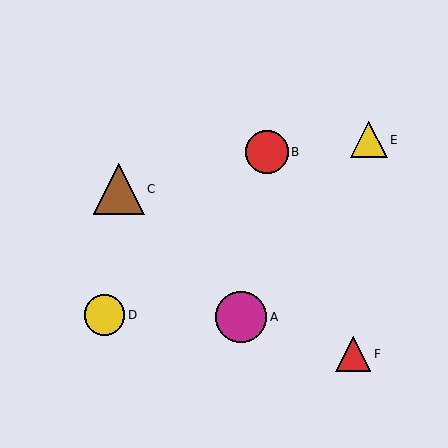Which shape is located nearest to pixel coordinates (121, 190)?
The brown triangle (labeled C) at (119, 189) is nearest to that location.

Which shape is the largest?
The brown triangle (labeled C) is the largest.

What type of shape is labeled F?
Shape F is a red triangle.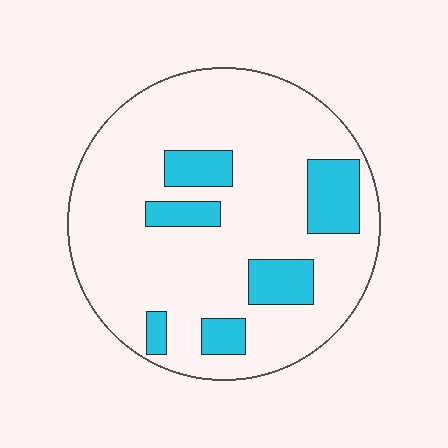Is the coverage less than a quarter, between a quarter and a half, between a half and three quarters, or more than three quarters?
Less than a quarter.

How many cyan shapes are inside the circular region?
6.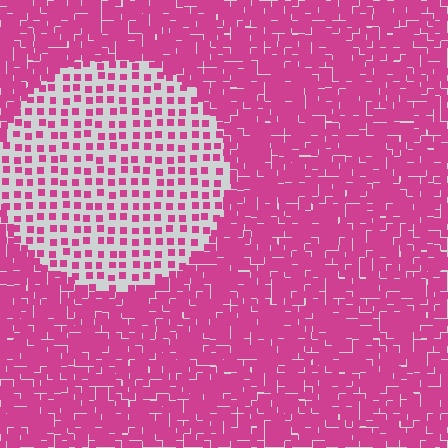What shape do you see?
I see a circle.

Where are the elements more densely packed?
The elements are more densely packed outside the circle boundary.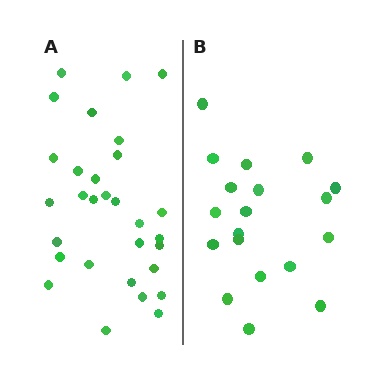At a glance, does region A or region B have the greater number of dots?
Region A (the left region) has more dots.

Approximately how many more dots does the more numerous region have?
Region A has roughly 12 or so more dots than region B.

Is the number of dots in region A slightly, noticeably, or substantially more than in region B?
Region A has substantially more. The ratio is roughly 1.6 to 1.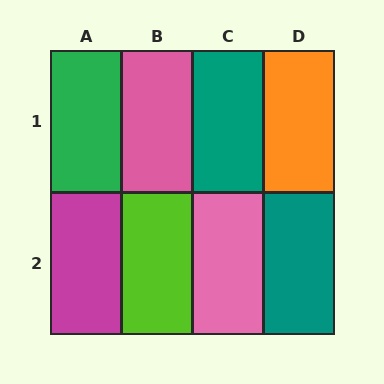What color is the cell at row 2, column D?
Teal.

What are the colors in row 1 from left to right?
Green, pink, teal, orange.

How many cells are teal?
2 cells are teal.